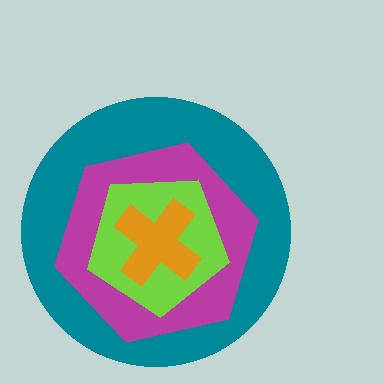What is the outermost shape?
The teal circle.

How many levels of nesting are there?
4.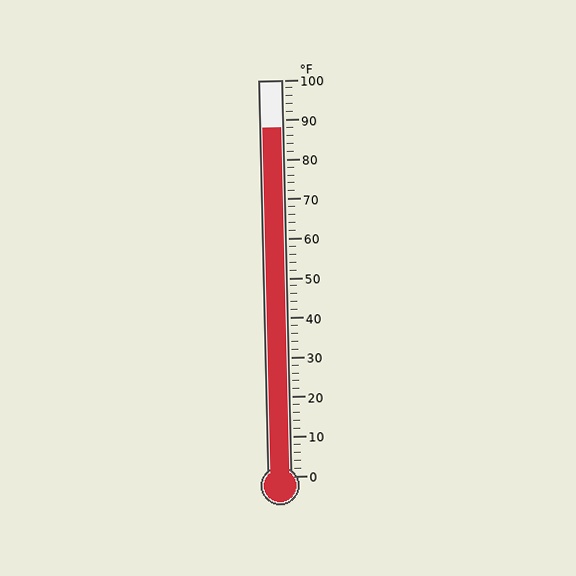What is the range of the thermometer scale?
The thermometer scale ranges from 0°F to 100°F.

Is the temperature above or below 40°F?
The temperature is above 40°F.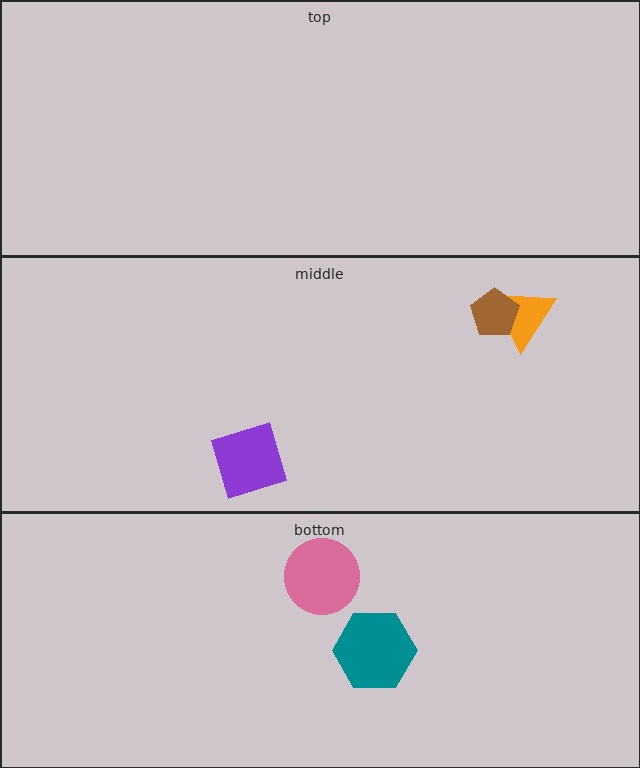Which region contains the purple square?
The middle region.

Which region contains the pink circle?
The bottom region.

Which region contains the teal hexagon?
The bottom region.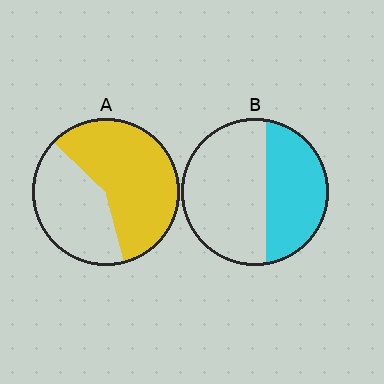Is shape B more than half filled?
No.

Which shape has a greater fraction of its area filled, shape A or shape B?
Shape A.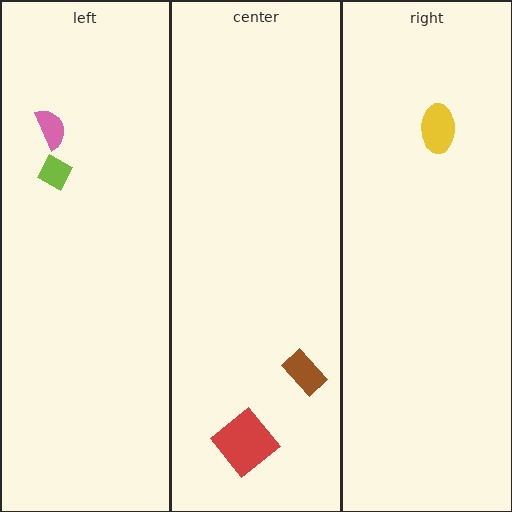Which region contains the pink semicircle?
The left region.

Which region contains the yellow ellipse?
The right region.